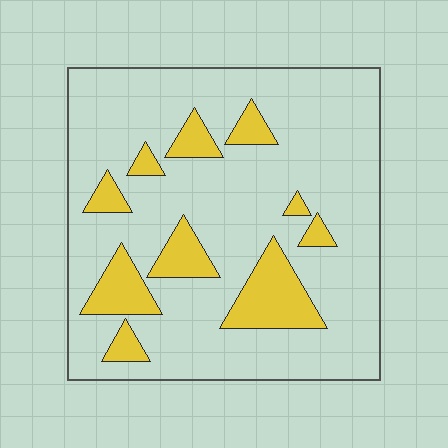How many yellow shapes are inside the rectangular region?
10.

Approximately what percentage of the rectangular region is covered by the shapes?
Approximately 20%.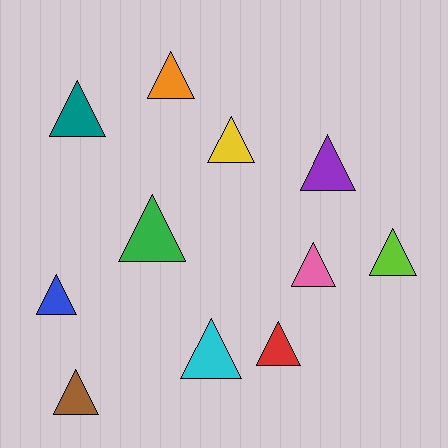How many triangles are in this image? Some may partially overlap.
There are 11 triangles.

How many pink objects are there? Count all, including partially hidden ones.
There is 1 pink object.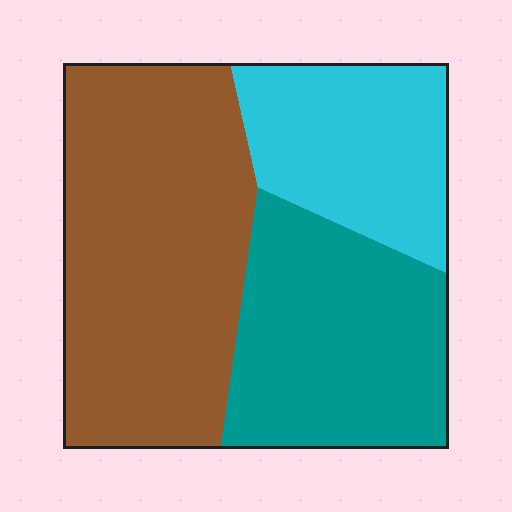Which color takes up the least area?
Cyan, at roughly 25%.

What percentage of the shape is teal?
Teal takes up about one third (1/3) of the shape.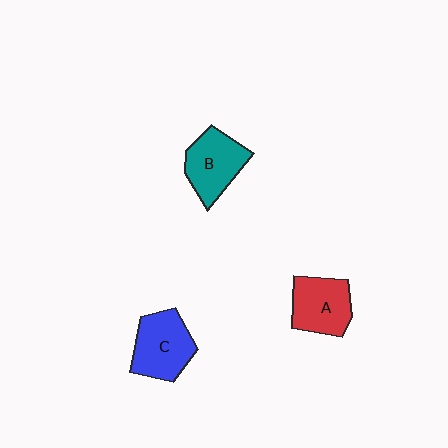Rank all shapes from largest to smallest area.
From largest to smallest: C (blue), B (teal), A (red).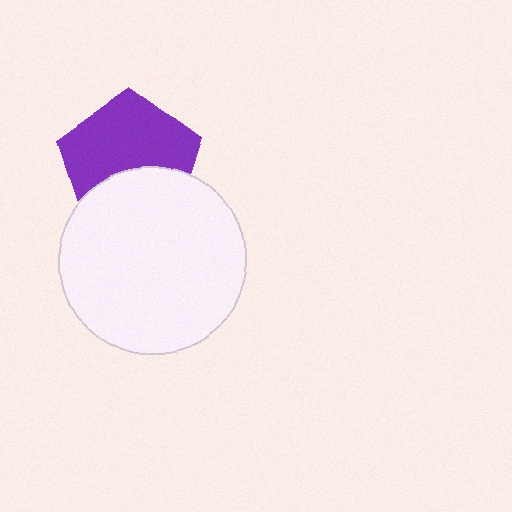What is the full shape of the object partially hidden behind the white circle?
The partially hidden object is a purple pentagon.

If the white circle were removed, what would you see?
You would see the complete purple pentagon.